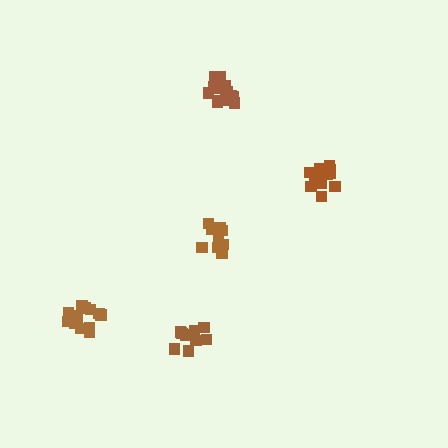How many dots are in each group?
Group 1: 14 dots, Group 2: 14 dots, Group 3: 14 dots, Group 4: 11 dots, Group 5: 10 dots (63 total).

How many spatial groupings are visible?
There are 5 spatial groupings.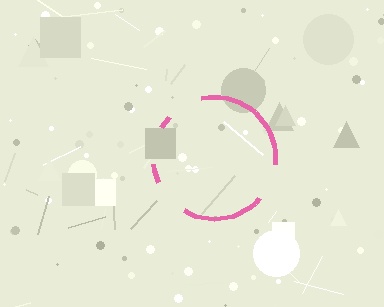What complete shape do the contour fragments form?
The contour fragments form a circle.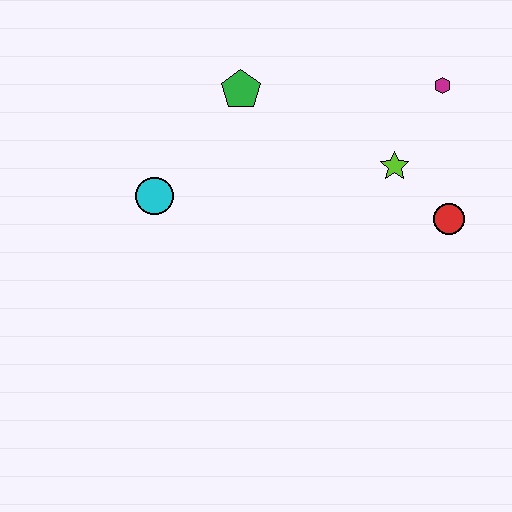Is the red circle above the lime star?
No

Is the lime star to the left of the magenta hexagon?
Yes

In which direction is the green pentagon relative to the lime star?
The green pentagon is to the left of the lime star.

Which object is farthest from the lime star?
The cyan circle is farthest from the lime star.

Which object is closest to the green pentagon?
The cyan circle is closest to the green pentagon.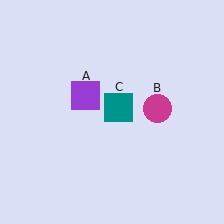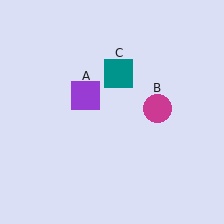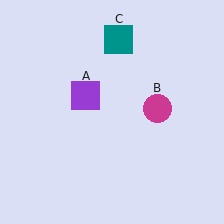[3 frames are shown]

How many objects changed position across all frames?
1 object changed position: teal square (object C).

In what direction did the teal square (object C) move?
The teal square (object C) moved up.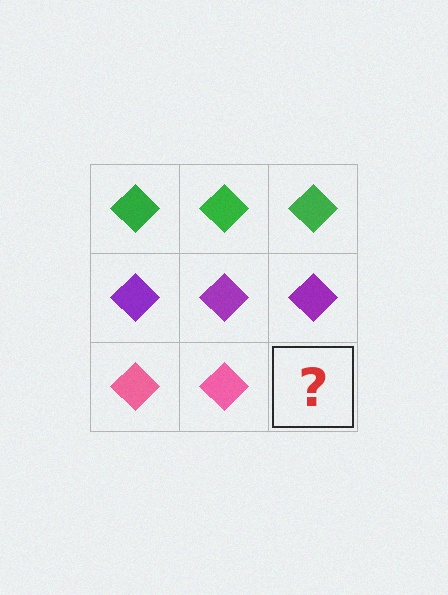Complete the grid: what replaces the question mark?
The question mark should be replaced with a pink diamond.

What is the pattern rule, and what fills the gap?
The rule is that each row has a consistent color. The gap should be filled with a pink diamond.